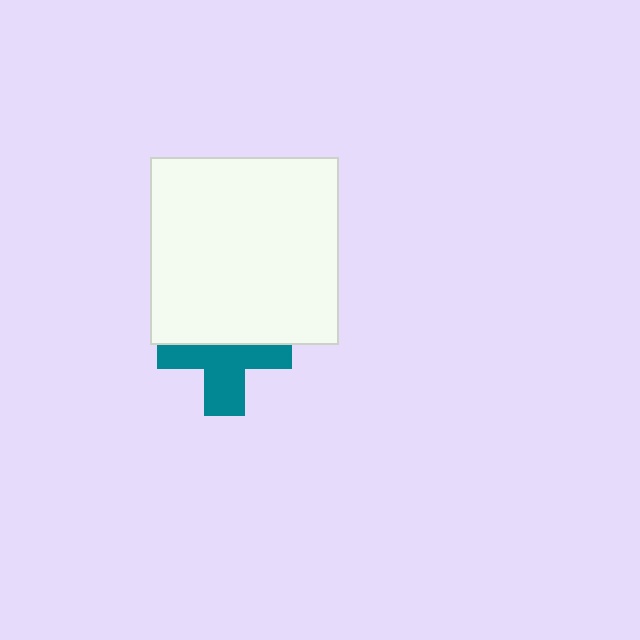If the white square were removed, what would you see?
You would see the complete teal cross.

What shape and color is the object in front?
The object in front is a white square.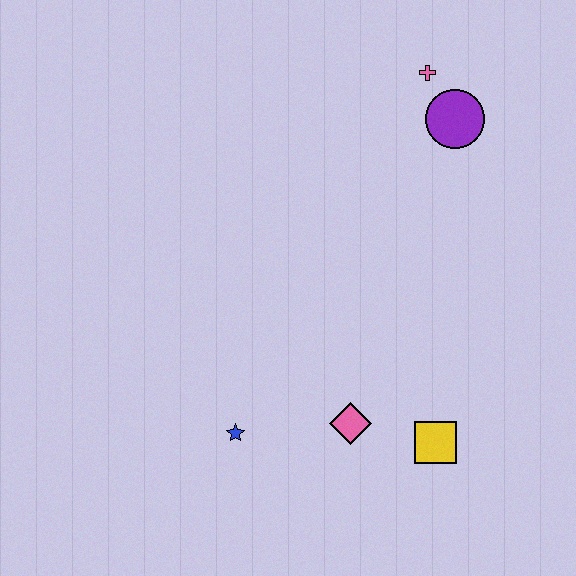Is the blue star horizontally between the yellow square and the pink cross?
No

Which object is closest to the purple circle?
The pink cross is closest to the purple circle.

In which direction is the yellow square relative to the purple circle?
The yellow square is below the purple circle.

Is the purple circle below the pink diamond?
No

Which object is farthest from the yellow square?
The pink cross is farthest from the yellow square.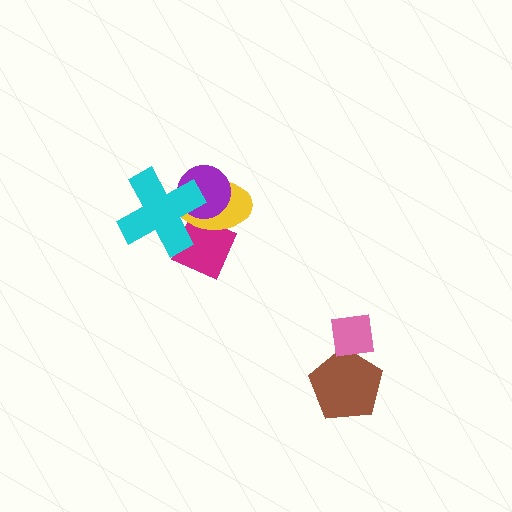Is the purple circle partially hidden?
Yes, it is partially covered by another shape.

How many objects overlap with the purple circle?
3 objects overlap with the purple circle.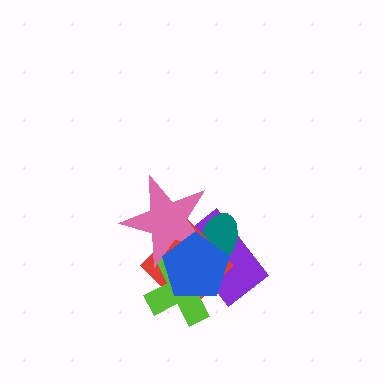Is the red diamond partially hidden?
Yes, it is partially covered by another shape.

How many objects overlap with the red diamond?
5 objects overlap with the red diamond.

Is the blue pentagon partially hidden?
No, no other shape covers it.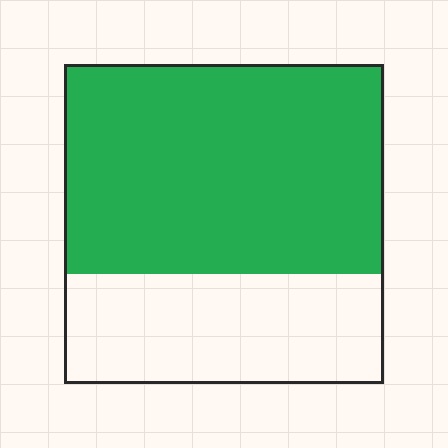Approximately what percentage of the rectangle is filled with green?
Approximately 65%.